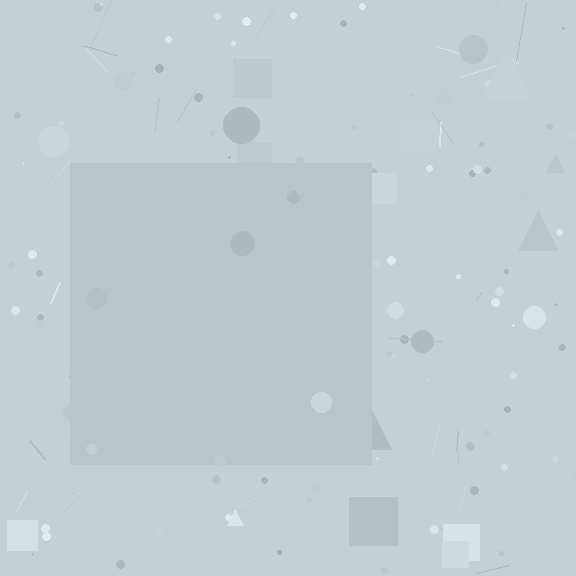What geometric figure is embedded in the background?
A square is embedded in the background.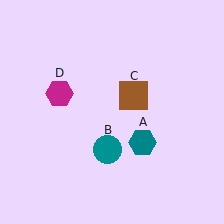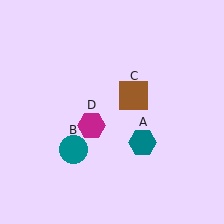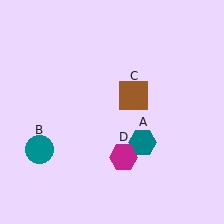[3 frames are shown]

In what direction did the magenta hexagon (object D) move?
The magenta hexagon (object D) moved down and to the right.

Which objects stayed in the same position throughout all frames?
Teal hexagon (object A) and brown square (object C) remained stationary.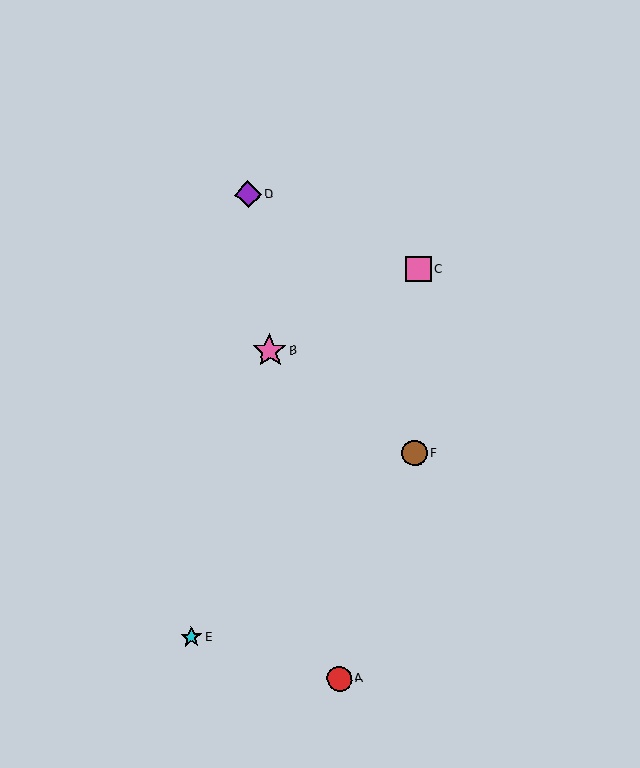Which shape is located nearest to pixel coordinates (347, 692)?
The red circle (labeled A) at (339, 678) is nearest to that location.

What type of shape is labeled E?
Shape E is a cyan star.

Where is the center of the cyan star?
The center of the cyan star is at (191, 638).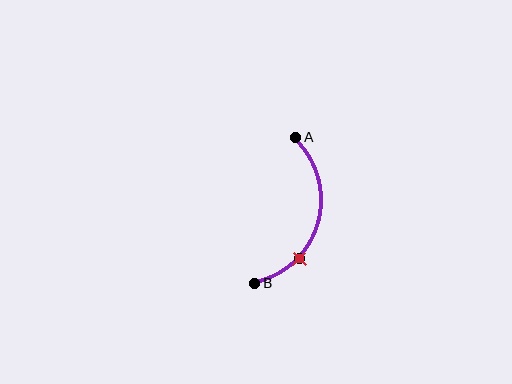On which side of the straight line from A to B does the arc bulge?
The arc bulges to the right of the straight line connecting A and B.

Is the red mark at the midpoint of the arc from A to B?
No. The red mark lies on the arc but is closer to endpoint B. The arc midpoint would be at the point on the curve equidistant along the arc from both A and B.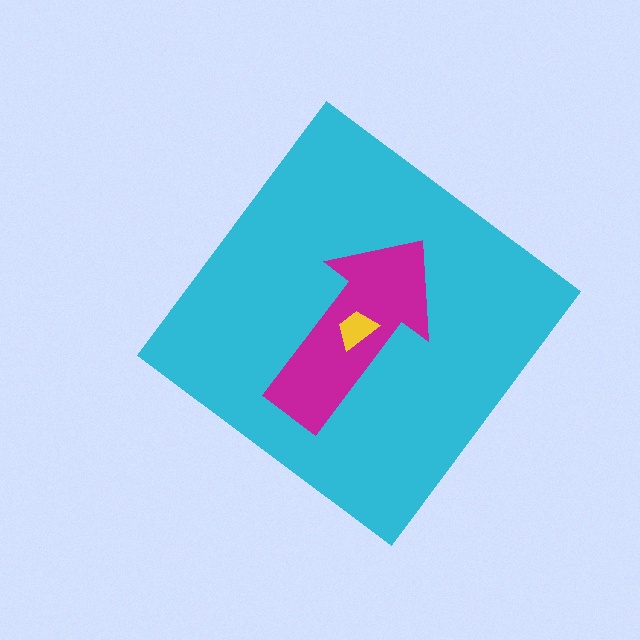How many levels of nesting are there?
3.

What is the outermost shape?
The cyan diamond.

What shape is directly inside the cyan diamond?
The magenta arrow.